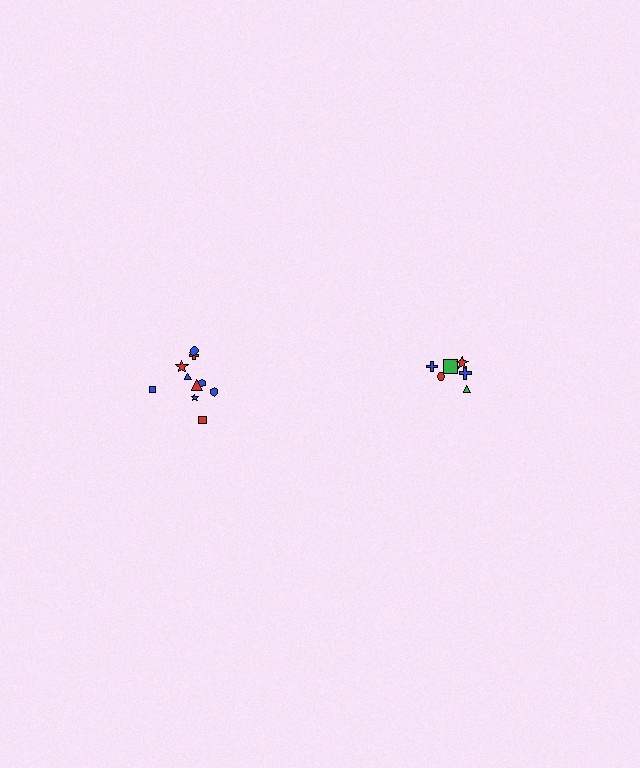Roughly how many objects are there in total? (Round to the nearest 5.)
Roughly 15 objects in total.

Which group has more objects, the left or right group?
The left group.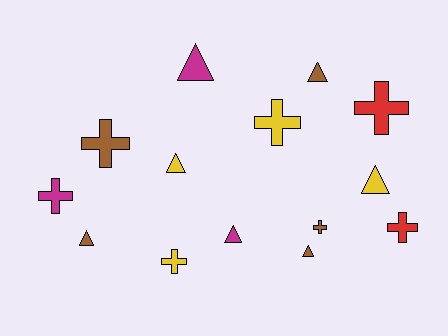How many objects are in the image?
There are 14 objects.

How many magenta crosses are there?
There is 1 magenta cross.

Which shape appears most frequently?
Cross, with 7 objects.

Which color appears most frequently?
Brown, with 5 objects.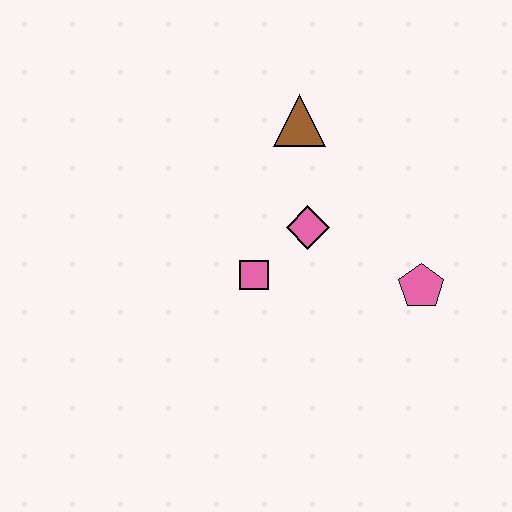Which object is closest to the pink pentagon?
The pink diamond is closest to the pink pentagon.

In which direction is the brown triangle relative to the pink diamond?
The brown triangle is above the pink diamond.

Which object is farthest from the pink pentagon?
The brown triangle is farthest from the pink pentagon.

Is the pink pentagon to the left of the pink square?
No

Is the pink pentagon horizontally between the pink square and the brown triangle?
No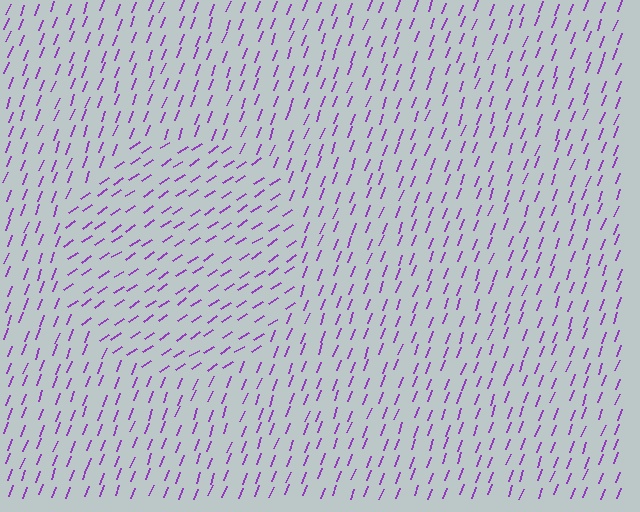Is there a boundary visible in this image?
Yes, there is a texture boundary formed by a change in line orientation.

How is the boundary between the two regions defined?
The boundary is defined purely by a change in line orientation (approximately 35 degrees difference). All lines are the same color and thickness.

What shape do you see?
I see a circle.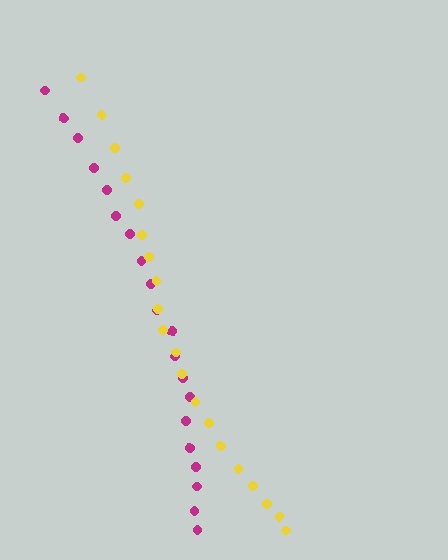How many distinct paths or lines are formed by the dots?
There are 2 distinct paths.